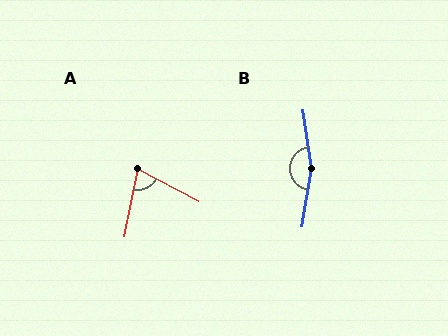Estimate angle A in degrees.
Approximately 73 degrees.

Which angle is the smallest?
A, at approximately 73 degrees.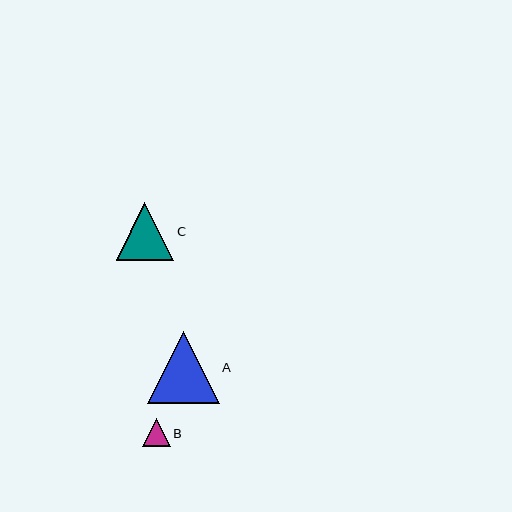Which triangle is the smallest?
Triangle B is the smallest with a size of approximately 28 pixels.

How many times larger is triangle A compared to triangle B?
Triangle A is approximately 2.5 times the size of triangle B.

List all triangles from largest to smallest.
From largest to smallest: A, C, B.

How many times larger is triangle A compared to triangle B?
Triangle A is approximately 2.5 times the size of triangle B.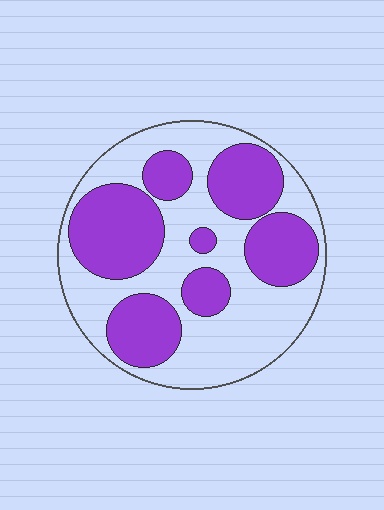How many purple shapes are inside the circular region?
7.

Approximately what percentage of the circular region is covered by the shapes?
Approximately 45%.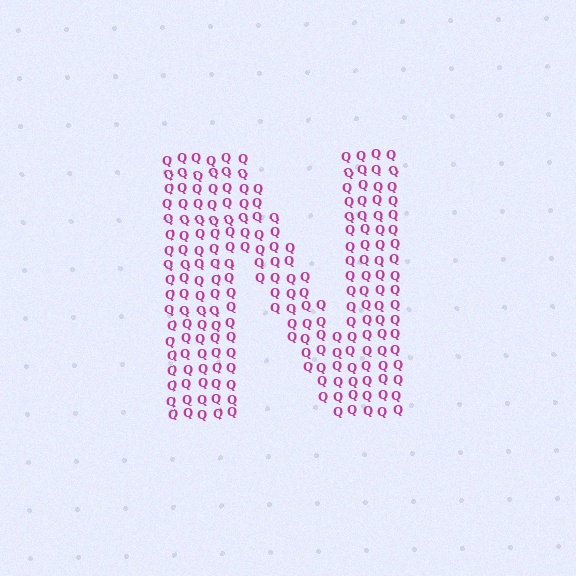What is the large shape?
The large shape is the letter N.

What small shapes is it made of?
It is made of small letter Q's.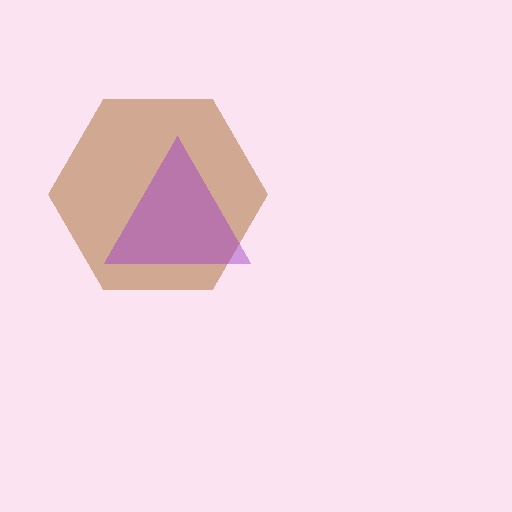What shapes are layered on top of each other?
The layered shapes are: a brown hexagon, a purple triangle.